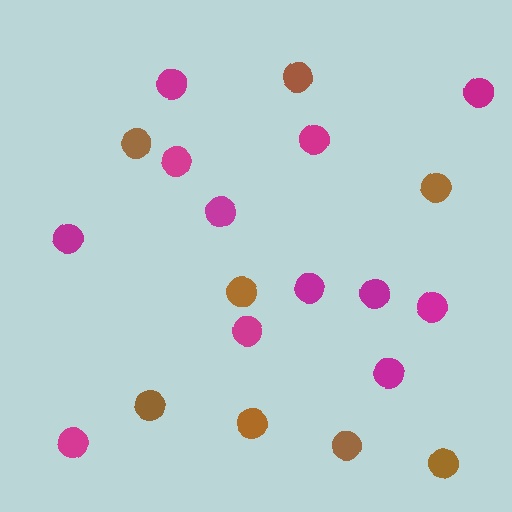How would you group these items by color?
There are 2 groups: one group of magenta circles (12) and one group of brown circles (8).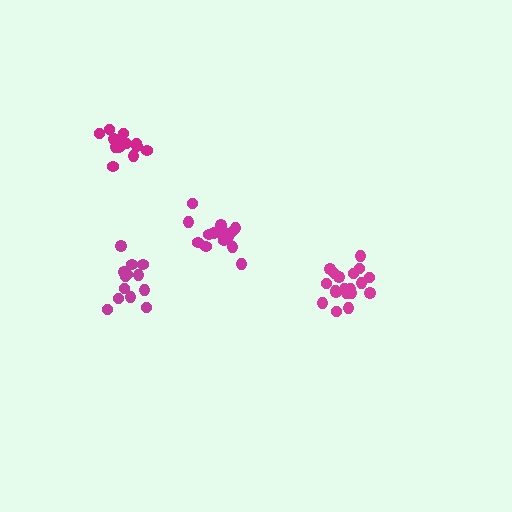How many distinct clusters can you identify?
There are 4 distinct clusters.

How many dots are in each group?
Group 1: 13 dots, Group 2: 15 dots, Group 3: 18 dots, Group 4: 19 dots (65 total).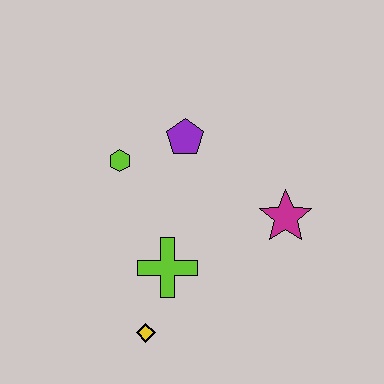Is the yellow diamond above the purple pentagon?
No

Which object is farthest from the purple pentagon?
The yellow diamond is farthest from the purple pentagon.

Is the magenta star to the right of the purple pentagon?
Yes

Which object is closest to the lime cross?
The yellow diamond is closest to the lime cross.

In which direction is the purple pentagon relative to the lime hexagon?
The purple pentagon is to the right of the lime hexagon.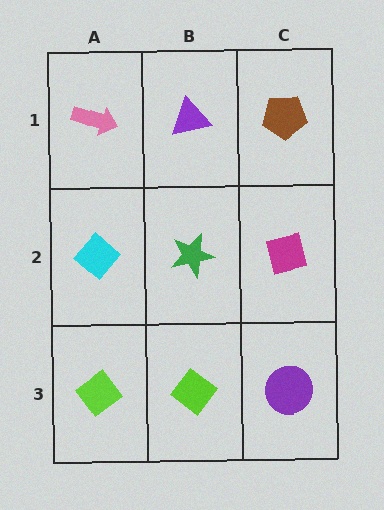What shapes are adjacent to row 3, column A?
A cyan diamond (row 2, column A), a lime diamond (row 3, column B).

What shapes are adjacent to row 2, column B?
A purple triangle (row 1, column B), a lime diamond (row 3, column B), a cyan diamond (row 2, column A), a magenta square (row 2, column C).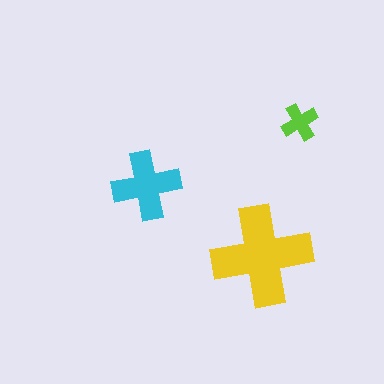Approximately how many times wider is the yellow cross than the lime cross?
About 2.5 times wider.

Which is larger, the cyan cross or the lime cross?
The cyan one.